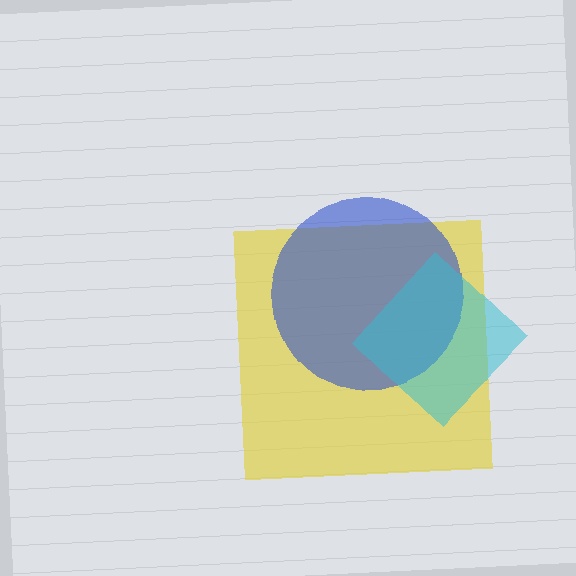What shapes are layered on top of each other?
The layered shapes are: a yellow square, a blue circle, a cyan diamond.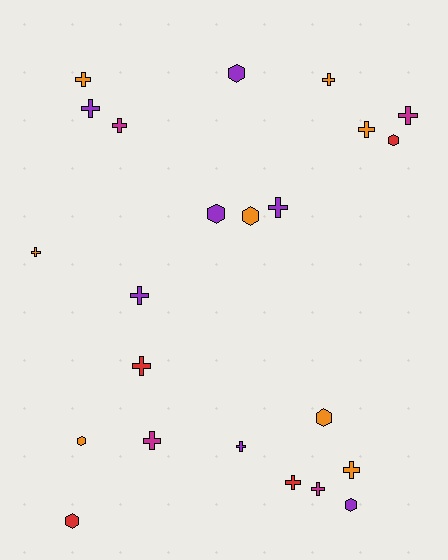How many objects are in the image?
There are 23 objects.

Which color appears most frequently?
Orange, with 8 objects.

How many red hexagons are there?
There are 2 red hexagons.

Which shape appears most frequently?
Cross, with 15 objects.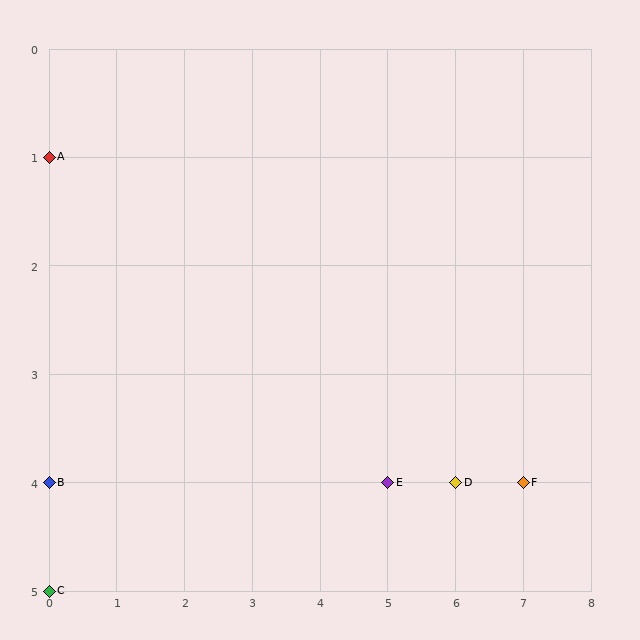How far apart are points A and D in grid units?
Points A and D are 6 columns and 3 rows apart (about 6.7 grid units diagonally).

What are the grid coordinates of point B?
Point B is at grid coordinates (0, 4).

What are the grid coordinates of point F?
Point F is at grid coordinates (7, 4).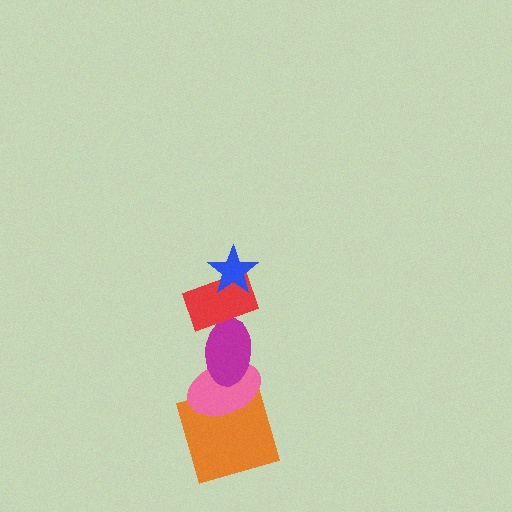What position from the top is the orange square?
The orange square is 5th from the top.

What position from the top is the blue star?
The blue star is 1st from the top.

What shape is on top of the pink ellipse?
The magenta ellipse is on top of the pink ellipse.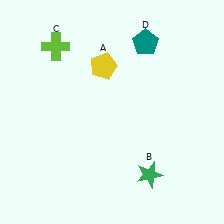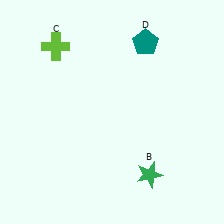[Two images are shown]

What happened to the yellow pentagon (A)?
The yellow pentagon (A) was removed in Image 2. It was in the top-left area of Image 1.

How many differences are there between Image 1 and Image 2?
There is 1 difference between the two images.